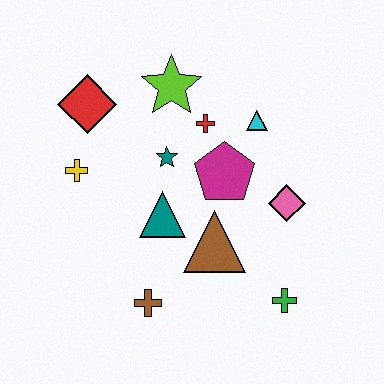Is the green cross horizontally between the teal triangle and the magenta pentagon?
No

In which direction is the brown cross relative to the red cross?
The brown cross is below the red cross.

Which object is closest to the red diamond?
The yellow cross is closest to the red diamond.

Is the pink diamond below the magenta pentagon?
Yes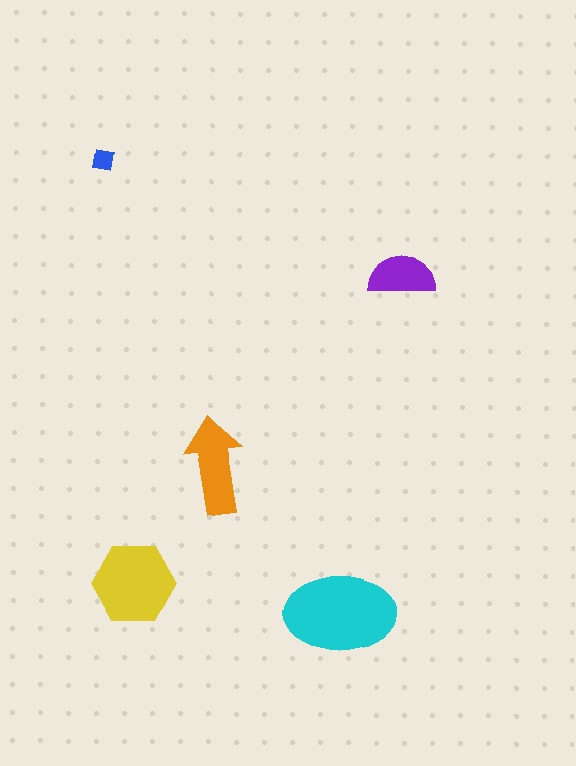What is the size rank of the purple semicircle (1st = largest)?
4th.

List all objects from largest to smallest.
The cyan ellipse, the yellow hexagon, the orange arrow, the purple semicircle, the blue square.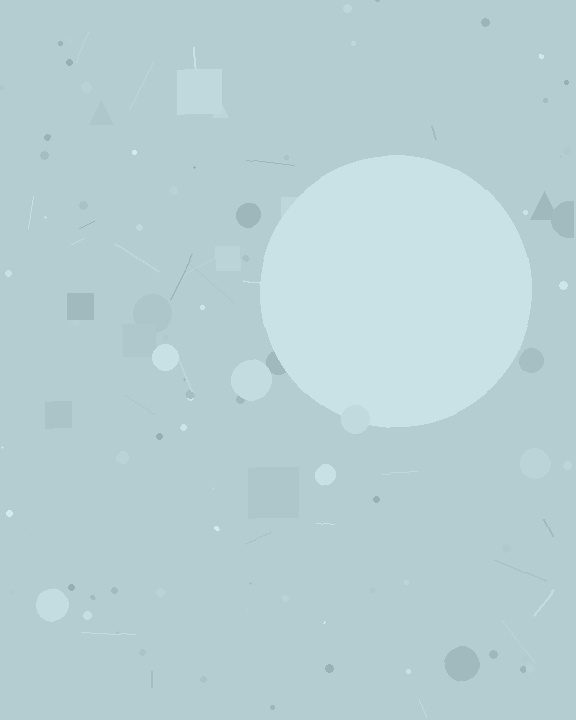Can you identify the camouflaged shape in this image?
The camouflaged shape is a circle.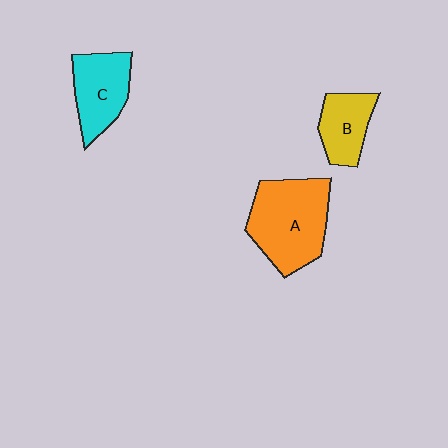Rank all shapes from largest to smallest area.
From largest to smallest: A (orange), C (cyan), B (yellow).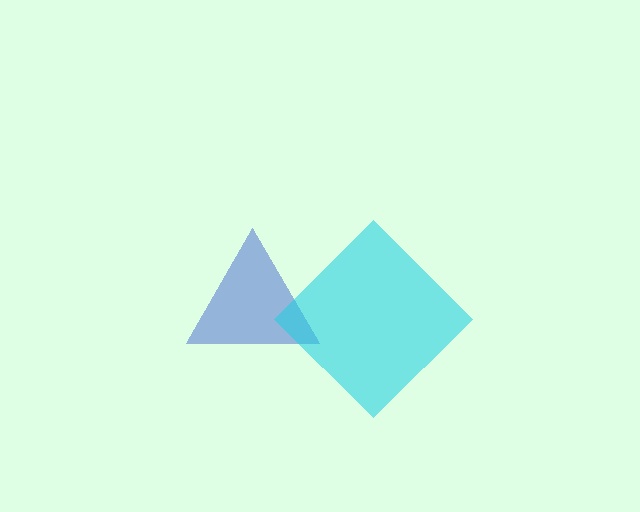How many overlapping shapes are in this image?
There are 2 overlapping shapes in the image.